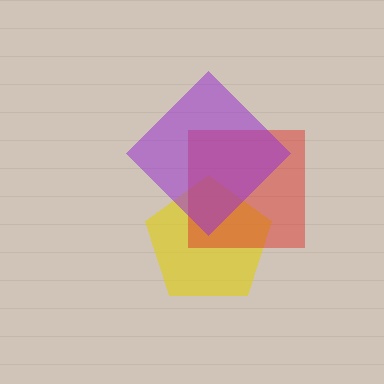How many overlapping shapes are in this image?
There are 3 overlapping shapes in the image.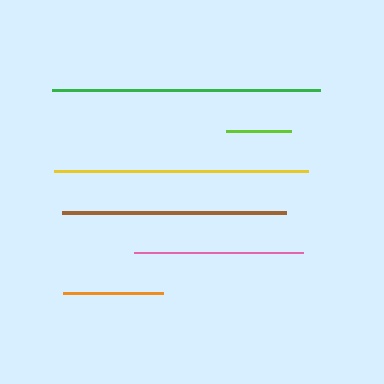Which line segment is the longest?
The green line is the longest at approximately 268 pixels.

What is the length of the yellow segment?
The yellow segment is approximately 253 pixels long.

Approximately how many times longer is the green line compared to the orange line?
The green line is approximately 2.7 times the length of the orange line.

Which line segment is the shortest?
The lime line is the shortest at approximately 65 pixels.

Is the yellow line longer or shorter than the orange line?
The yellow line is longer than the orange line.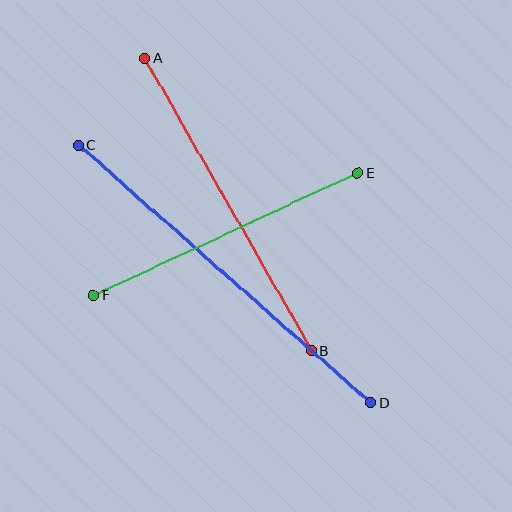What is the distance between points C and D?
The distance is approximately 390 pixels.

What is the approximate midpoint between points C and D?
The midpoint is at approximately (225, 274) pixels.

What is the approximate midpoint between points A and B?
The midpoint is at approximately (228, 205) pixels.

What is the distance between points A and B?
The distance is approximately 337 pixels.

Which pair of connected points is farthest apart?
Points C and D are farthest apart.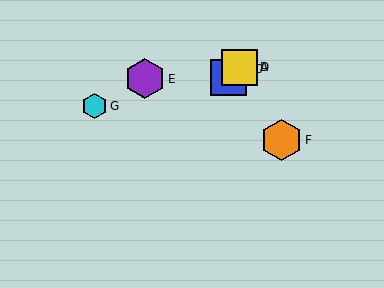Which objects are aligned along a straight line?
Objects A, B, C, D are aligned along a straight line.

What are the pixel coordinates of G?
Object G is at (95, 106).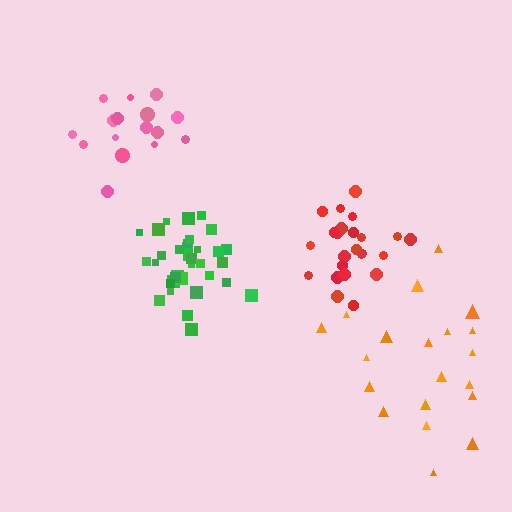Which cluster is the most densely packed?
Green.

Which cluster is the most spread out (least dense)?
Orange.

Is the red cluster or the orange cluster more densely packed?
Red.